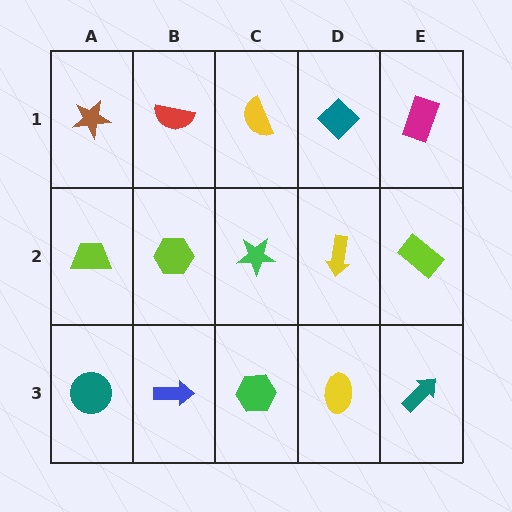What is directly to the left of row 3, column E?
A yellow ellipse.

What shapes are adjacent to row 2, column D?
A teal diamond (row 1, column D), a yellow ellipse (row 3, column D), a green star (row 2, column C), a lime rectangle (row 2, column E).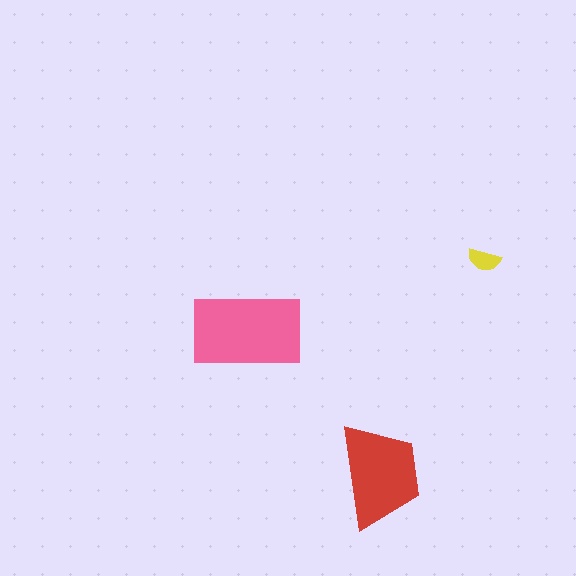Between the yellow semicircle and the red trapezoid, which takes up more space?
The red trapezoid.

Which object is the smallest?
The yellow semicircle.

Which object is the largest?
The pink rectangle.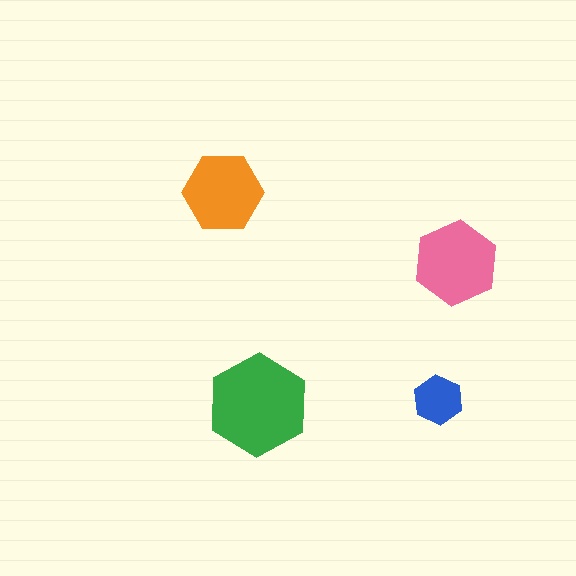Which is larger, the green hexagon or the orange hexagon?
The green one.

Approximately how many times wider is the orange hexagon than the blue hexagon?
About 1.5 times wider.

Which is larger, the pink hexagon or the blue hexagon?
The pink one.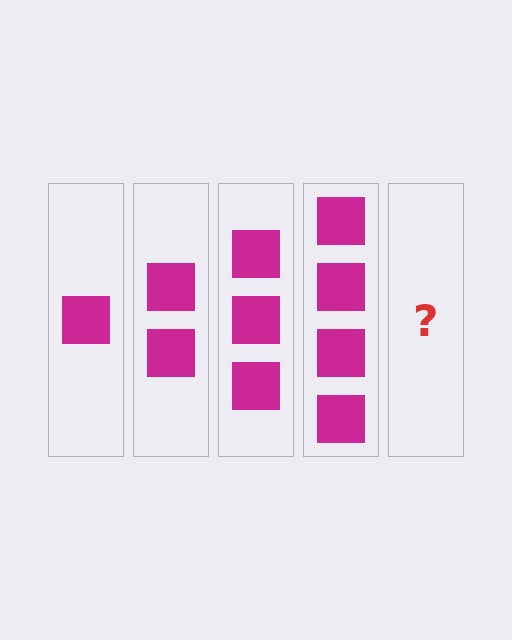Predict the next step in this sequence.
The next step is 5 squares.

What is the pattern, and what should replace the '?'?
The pattern is that each step adds one more square. The '?' should be 5 squares.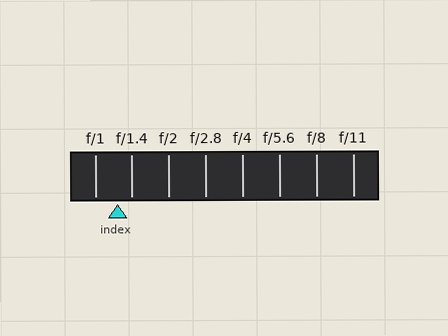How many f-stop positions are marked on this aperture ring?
There are 8 f-stop positions marked.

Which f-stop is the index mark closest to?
The index mark is closest to f/1.4.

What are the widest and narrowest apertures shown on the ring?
The widest aperture shown is f/1 and the narrowest is f/11.